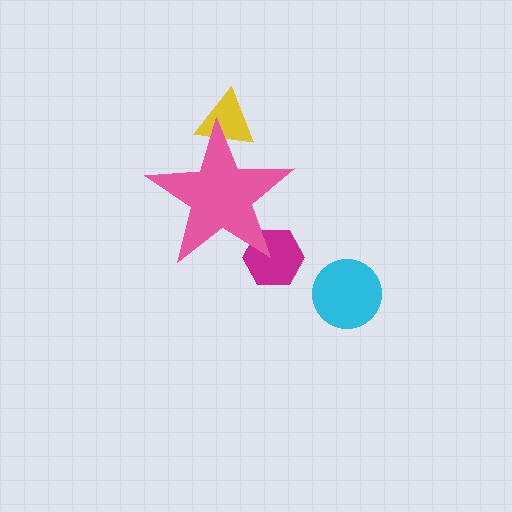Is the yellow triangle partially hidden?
Yes, the yellow triangle is partially hidden behind the pink star.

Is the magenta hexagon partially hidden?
Yes, the magenta hexagon is partially hidden behind the pink star.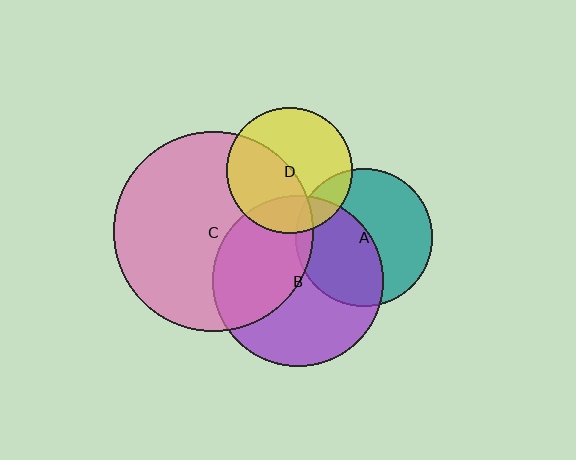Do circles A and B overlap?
Yes.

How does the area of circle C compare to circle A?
Approximately 2.1 times.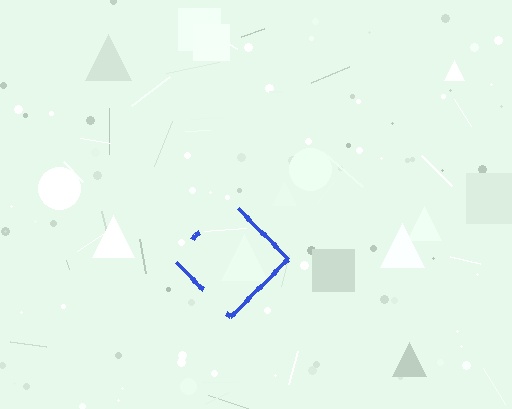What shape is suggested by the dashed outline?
The dashed outline suggests a diamond.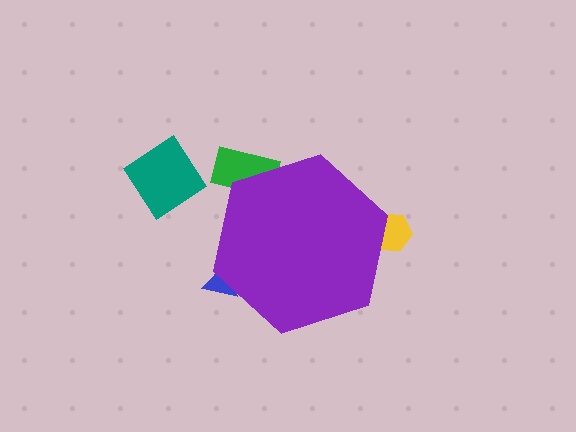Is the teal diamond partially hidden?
No, the teal diamond is fully visible.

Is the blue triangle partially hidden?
Yes, the blue triangle is partially hidden behind the purple hexagon.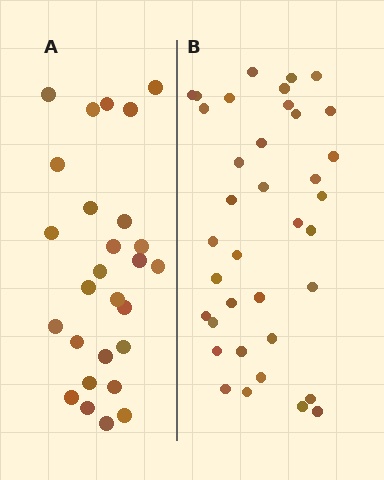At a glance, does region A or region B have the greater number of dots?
Region B (the right region) has more dots.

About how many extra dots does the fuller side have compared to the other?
Region B has roughly 10 or so more dots than region A.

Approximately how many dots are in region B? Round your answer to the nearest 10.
About 40 dots. (The exact count is 37, which rounds to 40.)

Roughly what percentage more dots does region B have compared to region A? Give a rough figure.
About 35% more.